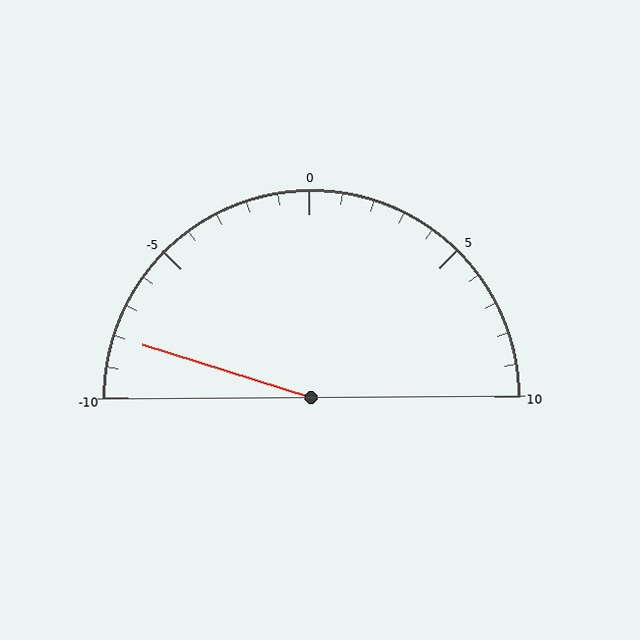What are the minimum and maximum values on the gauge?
The gauge ranges from -10 to 10.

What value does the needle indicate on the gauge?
The needle indicates approximately -8.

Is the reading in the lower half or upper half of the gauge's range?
The reading is in the lower half of the range (-10 to 10).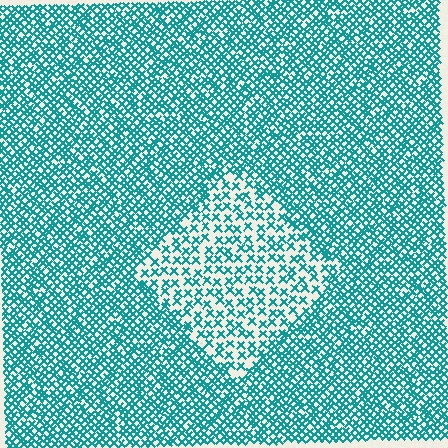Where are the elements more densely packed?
The elements are more densely packed outside the diamond boundary.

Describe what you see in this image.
The image contains small teal elements arranged at two different densities. A diamond-shaped region is visible where the elements are less densely packed than the surrounding area.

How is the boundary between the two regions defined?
The boundary is defined by a change in element density (approximately 2.0x ratio). All elements are the same color, size, and shape.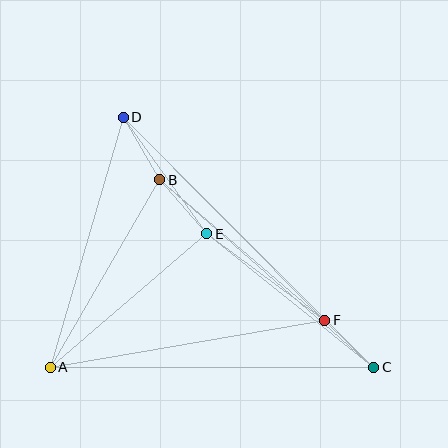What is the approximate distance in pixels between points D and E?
The distance between D and E is approximately 144 pixels.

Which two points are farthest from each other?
Points C and D are farthest from each other.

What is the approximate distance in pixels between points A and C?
The distance between A and C is approximately 324 pixels.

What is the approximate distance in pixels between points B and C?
The distance between B and C is approximately 285 pixels.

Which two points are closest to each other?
Points C and F are closest to each other.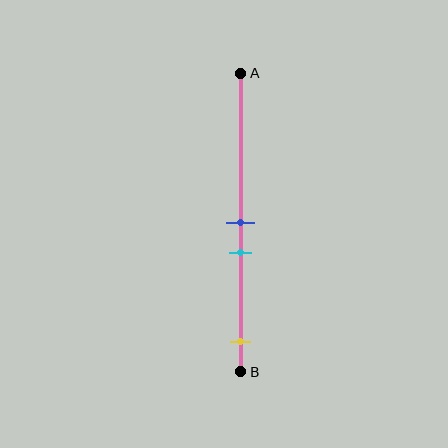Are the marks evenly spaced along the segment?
No, the marks are not evenly spaced.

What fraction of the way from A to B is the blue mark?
The blue mark is approximately 50% (0.5) of the way from A to B.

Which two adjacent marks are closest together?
The blue and cyan marks are the closest adjacent pair.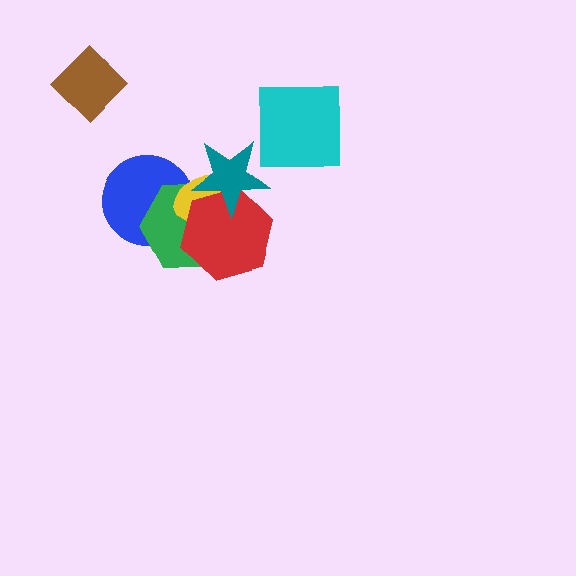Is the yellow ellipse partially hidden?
Yes, it is partially covered by another shape.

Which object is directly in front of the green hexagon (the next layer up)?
The yellow ellipse is directly in front of the green hexagon.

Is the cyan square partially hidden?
No, no other shape covers it.